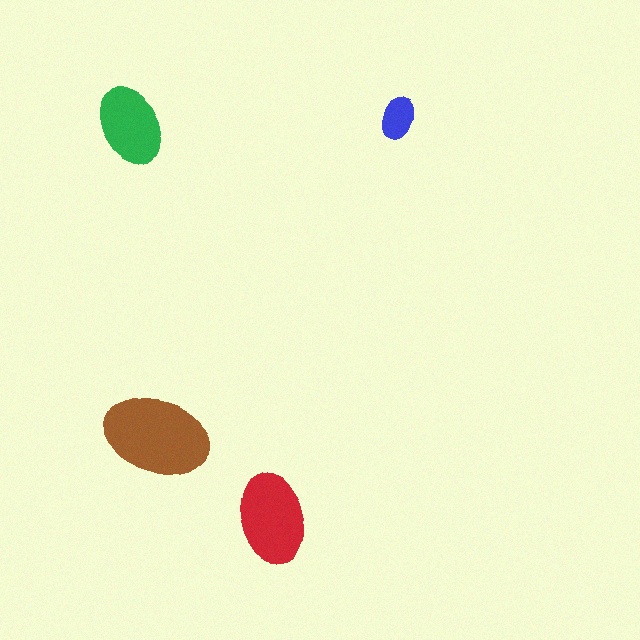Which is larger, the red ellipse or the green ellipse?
The red one.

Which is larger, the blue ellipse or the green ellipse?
The green one.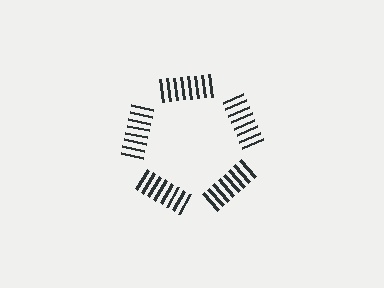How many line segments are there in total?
40 — 8 along each of the 5 edges.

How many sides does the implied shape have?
5 sides — the line-ends trace a pentagon.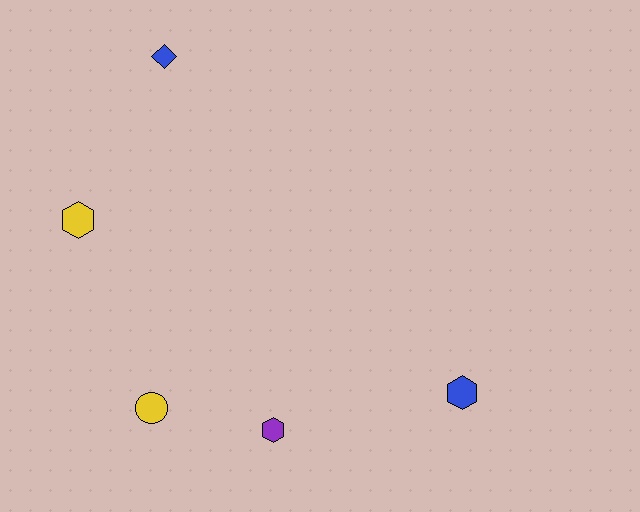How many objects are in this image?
There are 5 objects.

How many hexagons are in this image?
There are 3 hexagons.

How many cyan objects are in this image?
There are no cyan objects.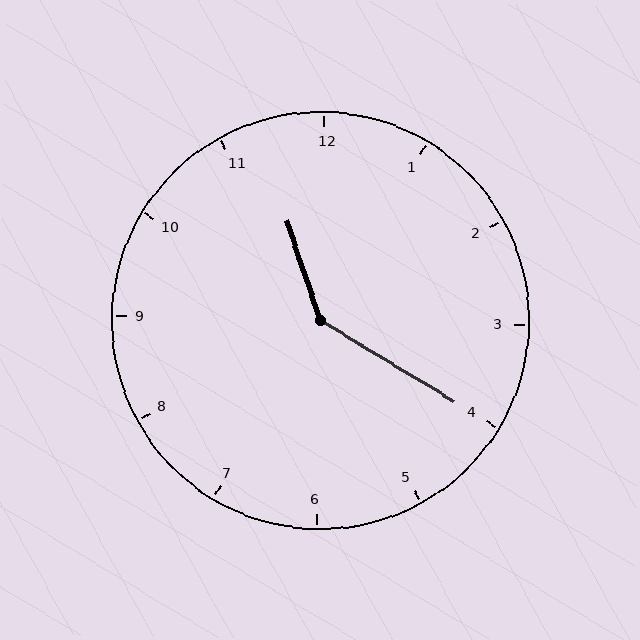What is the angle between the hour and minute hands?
Approximately 140 degrees.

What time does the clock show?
11:20.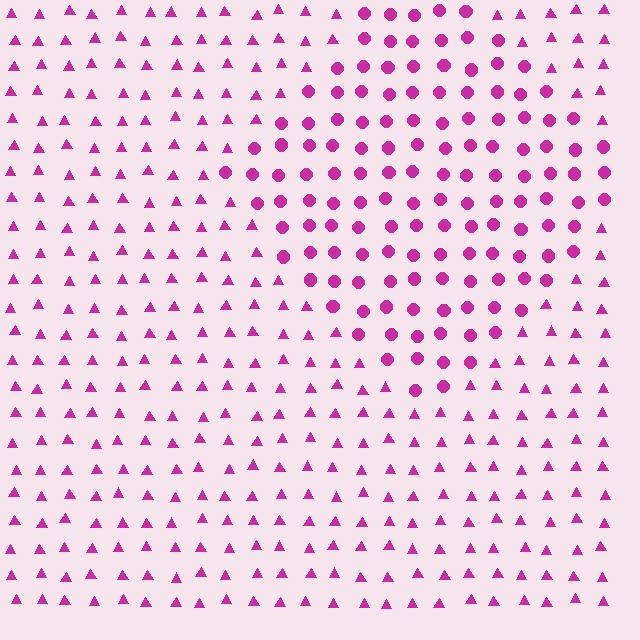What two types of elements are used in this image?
The image uses circles inside the diamond region and triangles outside it.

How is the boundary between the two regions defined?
The boundary is defined by a change in element shape: circles inside vs. triangles outside. All elements share the same color and spacing.